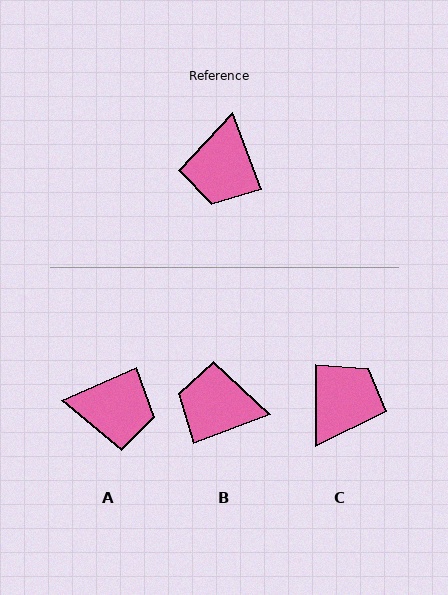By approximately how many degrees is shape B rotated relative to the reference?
Approximately 90 degrees clockwise.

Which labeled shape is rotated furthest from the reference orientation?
C, about 159 degrees away.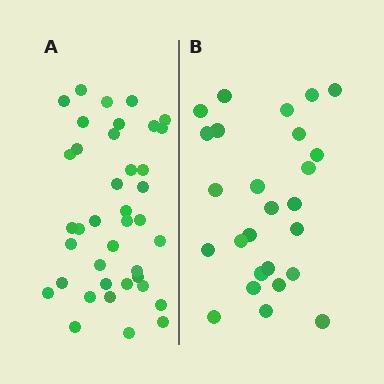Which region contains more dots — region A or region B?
Region A (the left region) has more dots.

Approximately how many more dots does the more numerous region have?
Region A has approximately 15 more dots than region B.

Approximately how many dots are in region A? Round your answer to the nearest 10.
About 40 dots. (The exact count is 39, which rounds to 40.)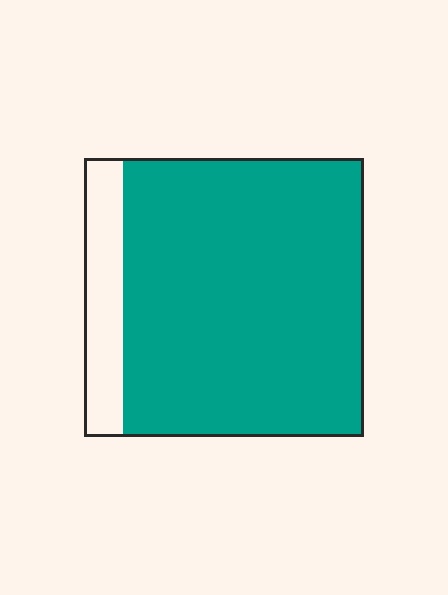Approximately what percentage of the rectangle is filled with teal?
Approximately 85%.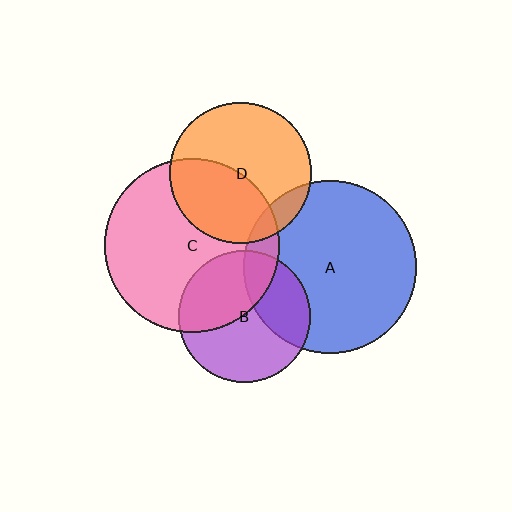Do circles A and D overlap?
Yes.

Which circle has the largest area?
Circle C (pink).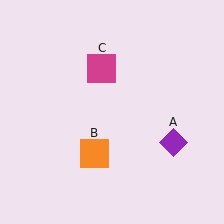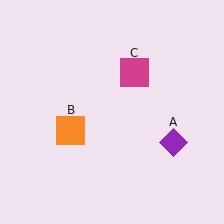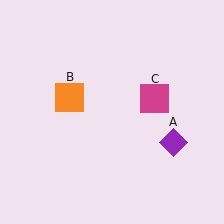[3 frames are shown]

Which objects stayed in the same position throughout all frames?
Purple diamond (object A) remained stationary.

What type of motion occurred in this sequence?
The orange square (object B), magenta square (object C) rotated clockwise around the center of the scene.